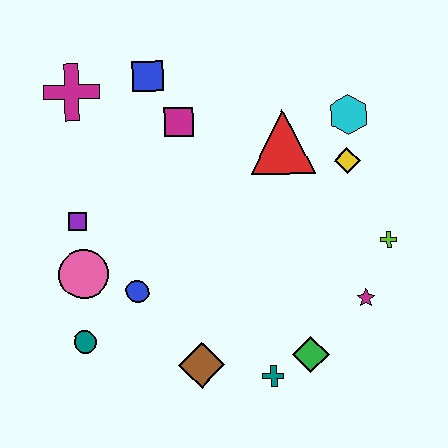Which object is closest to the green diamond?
The teal cross is closest to the green diamond.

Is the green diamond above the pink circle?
No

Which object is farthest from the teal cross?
The magenta cross is farthest from the teal cross.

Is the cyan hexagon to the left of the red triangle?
No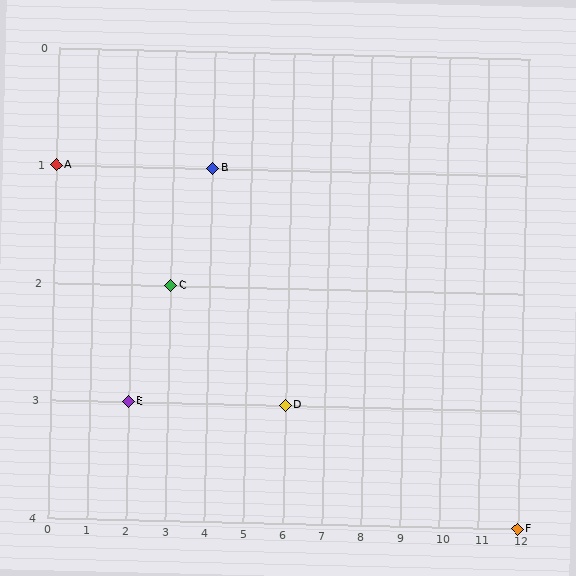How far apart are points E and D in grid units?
Points E and D are 4 columns apart.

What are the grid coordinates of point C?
Point C is at grid coordinates (3, 2).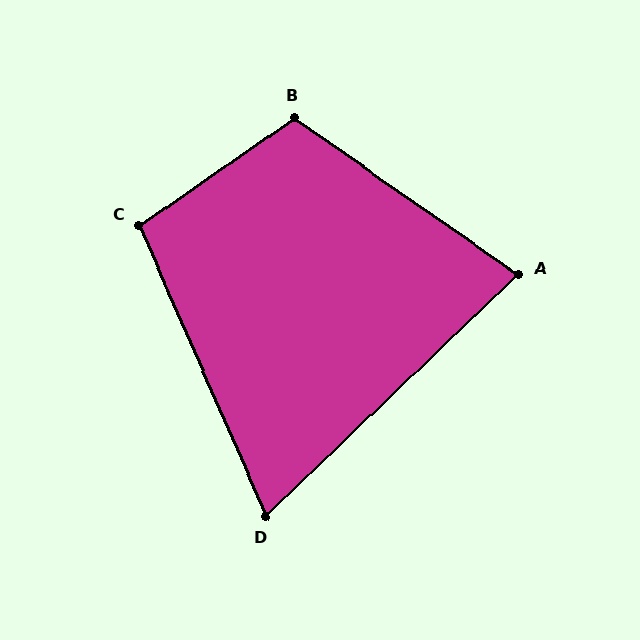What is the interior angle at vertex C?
Approximately 101 degrees (obtuse).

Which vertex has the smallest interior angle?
D, at approximately 70 degrees.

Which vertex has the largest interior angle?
B, at approximately 110 degrees.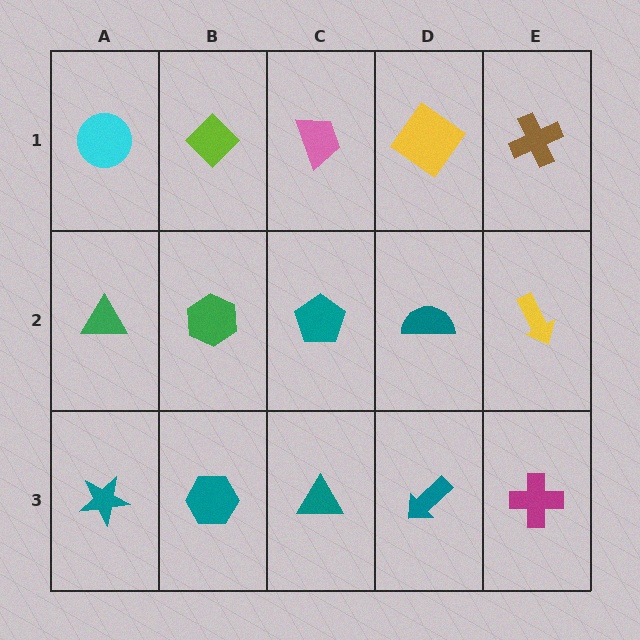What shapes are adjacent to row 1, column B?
A green hexagon (row 2, column B), a cyan circle (row 1, column A), a pink trapezoid (row 1, column C).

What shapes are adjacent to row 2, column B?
A lime diamond (row 1, column B), a teal hexagon (row 3, column B), a green triangle (row 2, column A), a teal pentagon (row 2, column C).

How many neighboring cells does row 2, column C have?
4.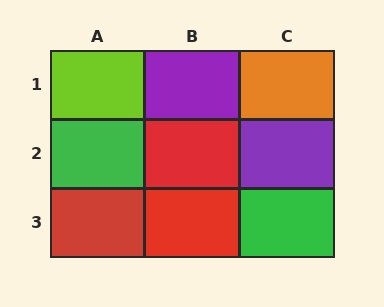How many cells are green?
2 cells are green.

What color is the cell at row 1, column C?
Orange.